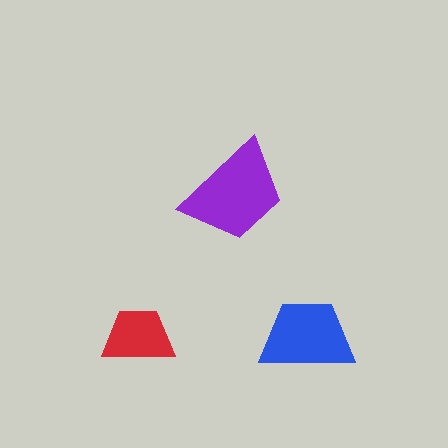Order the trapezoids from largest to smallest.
the purple one, the blue one, the red one.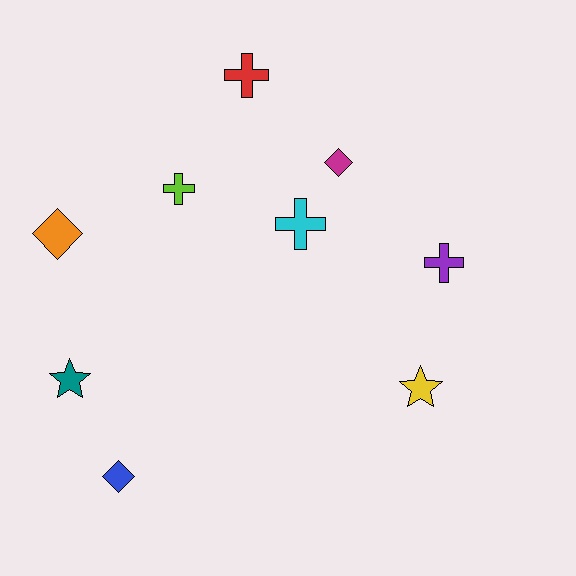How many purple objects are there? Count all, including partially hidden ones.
There is 1 purple object.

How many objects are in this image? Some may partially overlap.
There are 9 objects.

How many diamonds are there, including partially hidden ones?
There are 3 diamonds.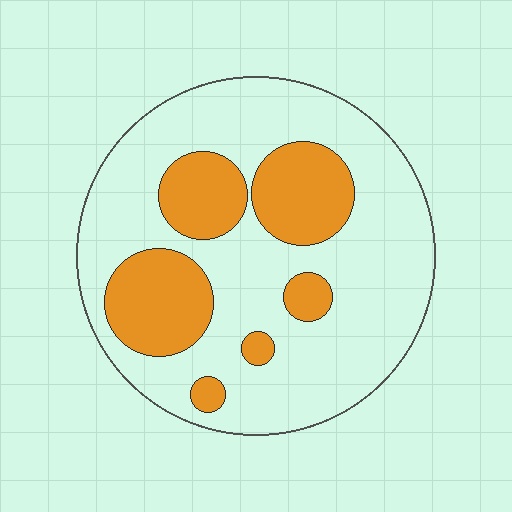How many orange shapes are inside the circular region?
6.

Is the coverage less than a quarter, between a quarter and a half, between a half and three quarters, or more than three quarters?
Between a quarter and a half.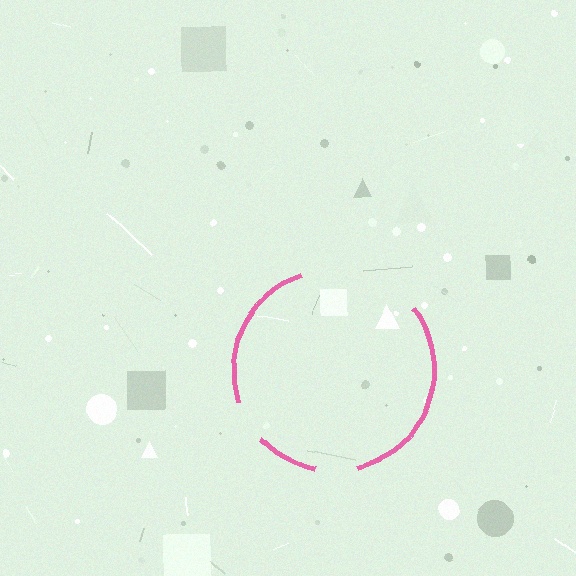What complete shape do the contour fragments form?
The contour fragments form a circle.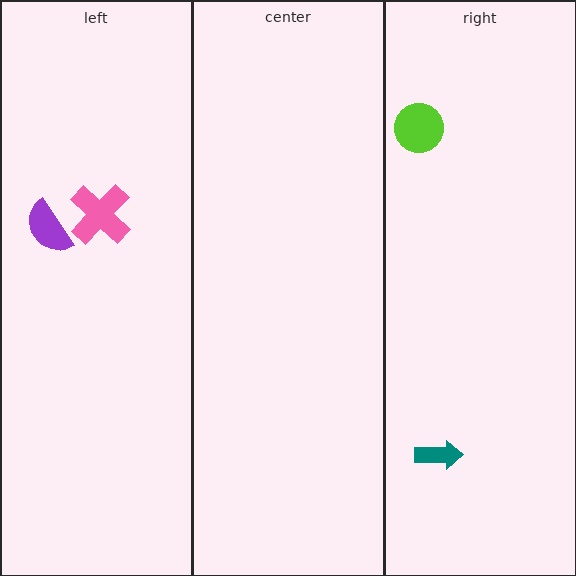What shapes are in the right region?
The lime circle, the teal arrow.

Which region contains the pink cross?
The left region.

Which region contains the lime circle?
The right region.